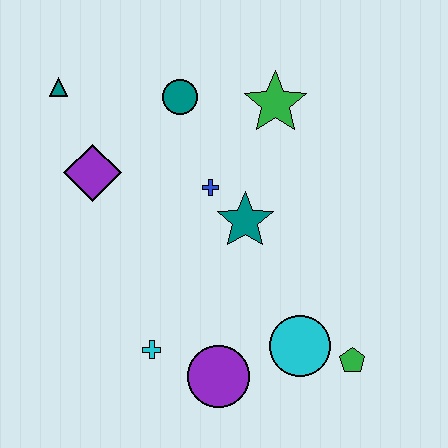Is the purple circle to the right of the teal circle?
Yes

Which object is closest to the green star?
The teal circle is closest to the green star.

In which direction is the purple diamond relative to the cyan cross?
The purple diamond is above the cyan cross.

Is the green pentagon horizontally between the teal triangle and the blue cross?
No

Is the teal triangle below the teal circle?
No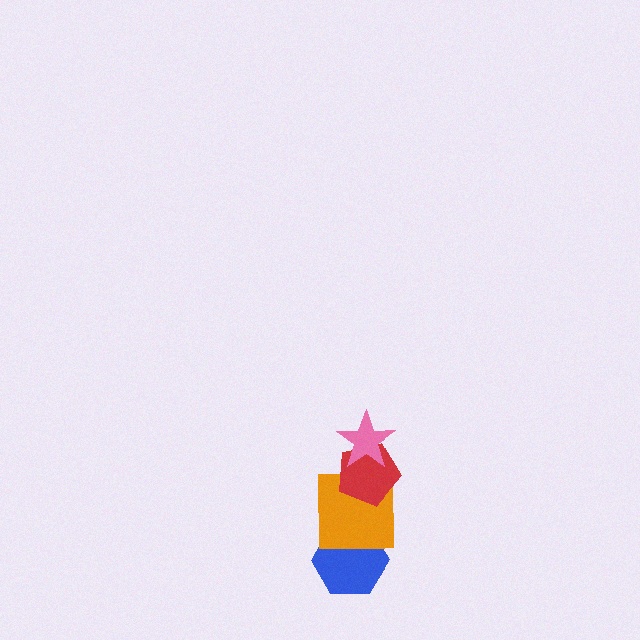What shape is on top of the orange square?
The red pentagon is on top of the orange square.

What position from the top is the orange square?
The orange square is 3rd from the top.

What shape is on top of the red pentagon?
The pink star is on top of the red pentagon.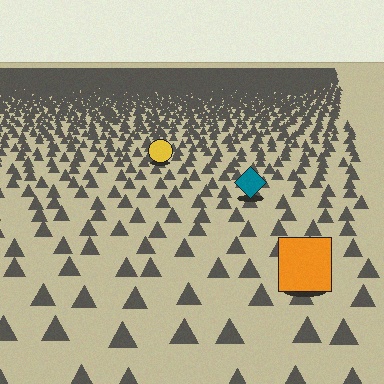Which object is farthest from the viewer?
The yellow circle is farthest from the viewer. It appears smaller and the ground texture around it is denser.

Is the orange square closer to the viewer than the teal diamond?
Yes. The orange square is closer — you can tell from the texture gradient: the ground texture is coarser near it.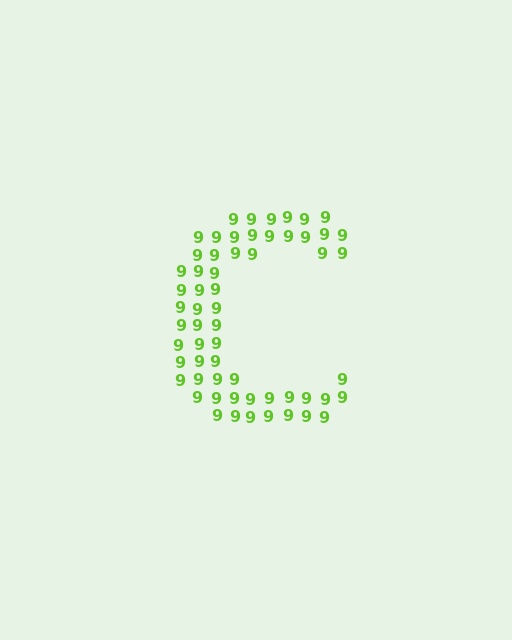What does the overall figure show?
The overall figure shows the letter C.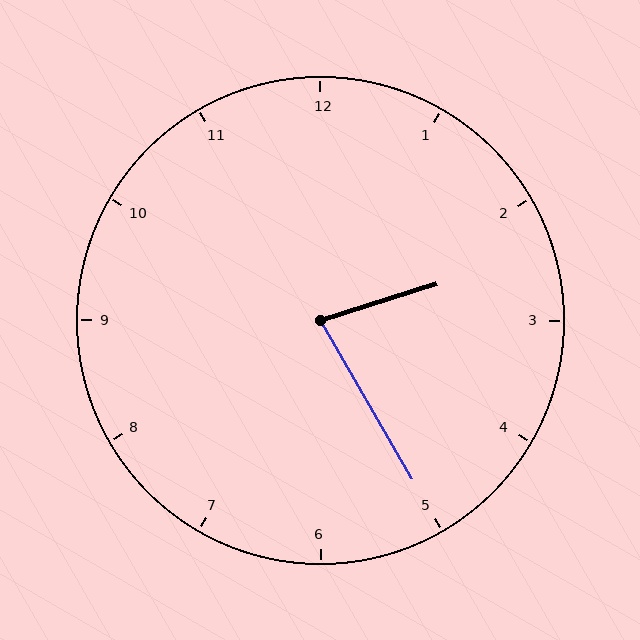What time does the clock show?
2:25.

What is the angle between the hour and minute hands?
Approximately 78 degrees.